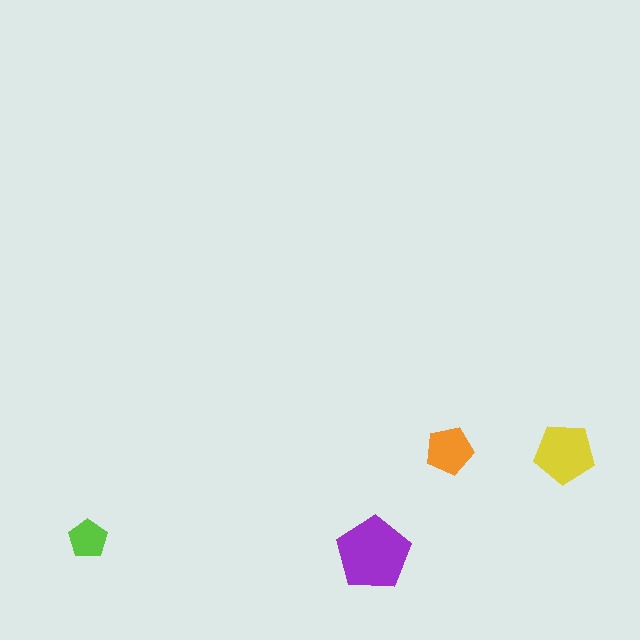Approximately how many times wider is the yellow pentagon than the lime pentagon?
About 1.5 times wider.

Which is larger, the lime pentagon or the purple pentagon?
The purple one.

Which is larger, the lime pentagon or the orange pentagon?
The orange one.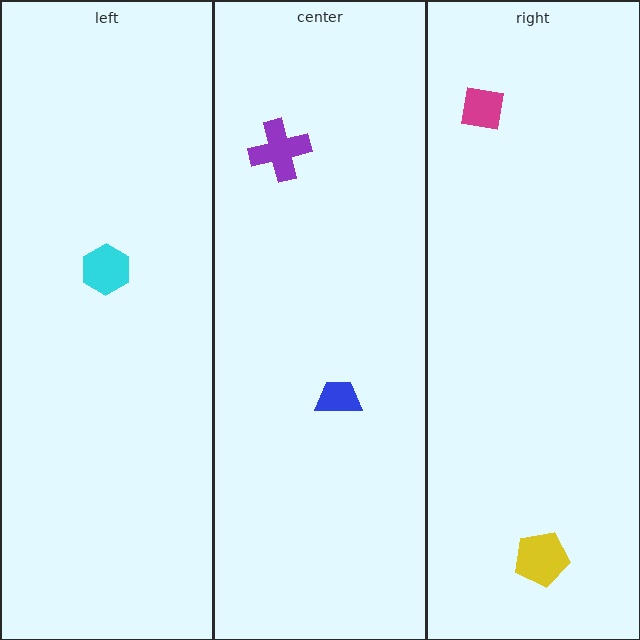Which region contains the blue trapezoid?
The center region.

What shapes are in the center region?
The purple cross, the blue trapezoid.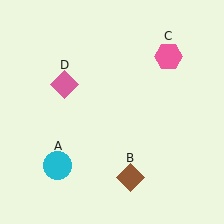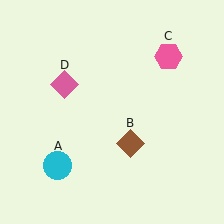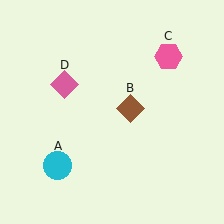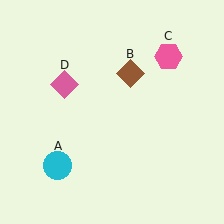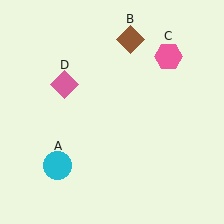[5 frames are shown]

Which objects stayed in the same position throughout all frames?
Cyan circle (object A) and pink hexagon (object C) and pink diamond (object D) remained stationary.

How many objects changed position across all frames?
1 object changed position: brown diamond (object B).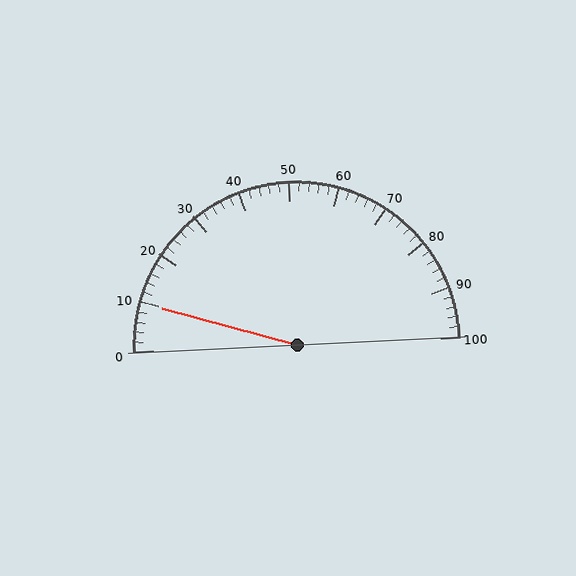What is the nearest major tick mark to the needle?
The nearest major tick mark is 10.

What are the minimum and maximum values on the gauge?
The gauge ranges from 0 to 100.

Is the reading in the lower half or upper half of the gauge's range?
The reading is in the lower half of the range (0 to 100).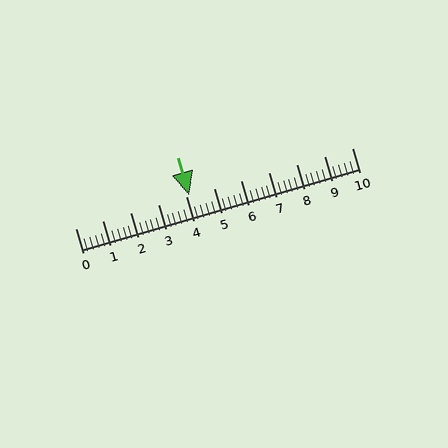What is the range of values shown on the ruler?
The ruler shows values from 0 to 10.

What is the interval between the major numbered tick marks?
The major tick marks are spaced 1 units apart.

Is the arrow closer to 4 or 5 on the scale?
The arrow is closer to 4.